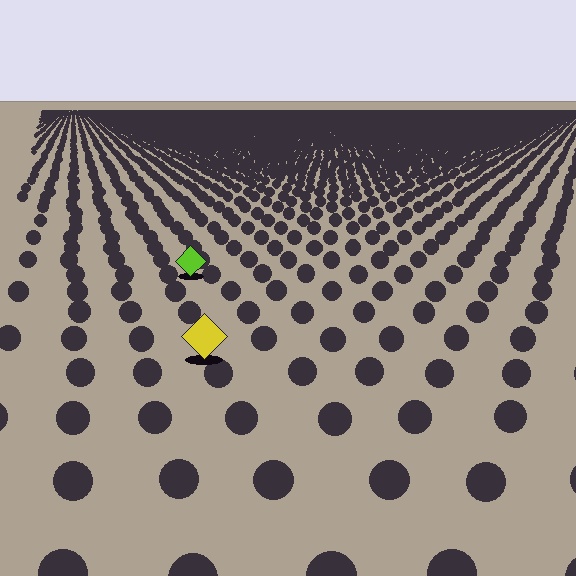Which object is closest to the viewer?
The yellow diamond is closest. The texture marks near it are larger and more spread out.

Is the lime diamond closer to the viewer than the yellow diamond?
No. The yellow diamond is closer — you can tell from the texture gradient: the ground texture is coarser near it.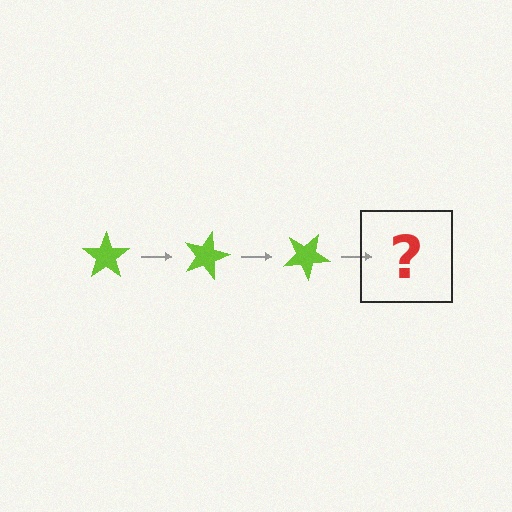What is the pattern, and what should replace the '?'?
The pattern is that the star rotates 15 degrees each step. The '?' should be a lime star rotated 45 degrees.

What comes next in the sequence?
The next element should be a lime star rotated 45 degrees.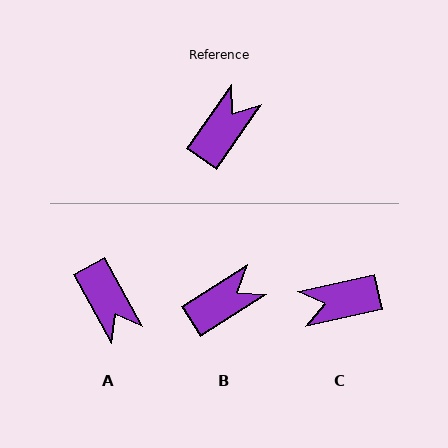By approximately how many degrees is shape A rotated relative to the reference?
Approximately 116 degrees clockwise.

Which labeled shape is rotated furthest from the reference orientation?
C, about 137 degrees away.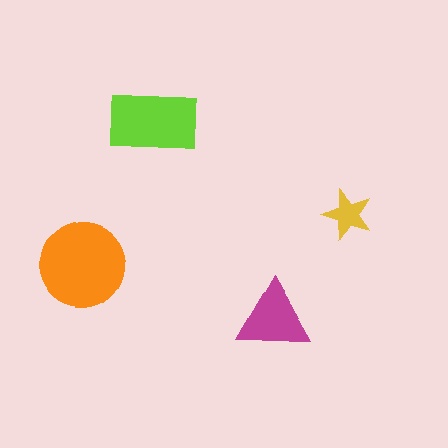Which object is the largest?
The orange circle.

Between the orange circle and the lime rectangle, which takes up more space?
The orange circle.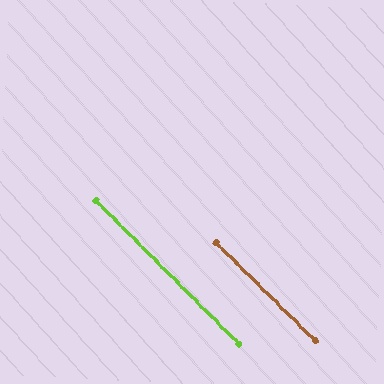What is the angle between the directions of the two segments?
Approximately 0 degrees.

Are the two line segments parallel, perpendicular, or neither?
Parallel — their directions differ by only 0.3°.